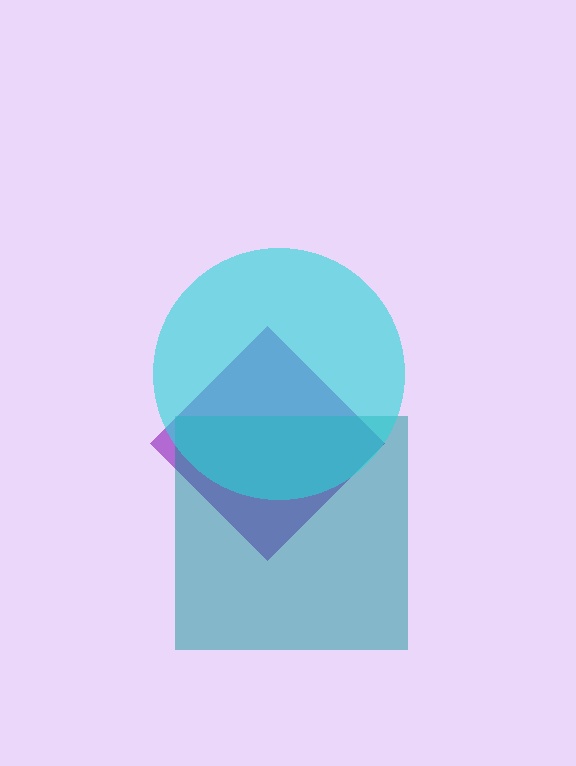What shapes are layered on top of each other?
The layered shapes are: a purple diamond, a teal square, a cyan circle.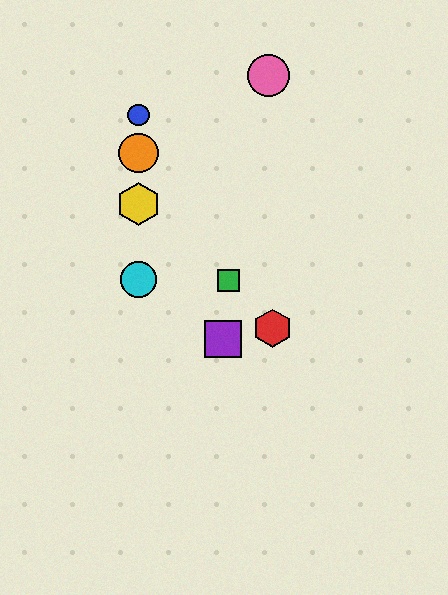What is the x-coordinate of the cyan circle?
The cyan circle is at x≈138.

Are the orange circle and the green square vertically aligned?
No, the orange circle is at x≈138 and the green square is at x≈228.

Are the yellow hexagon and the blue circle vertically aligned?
Yes, both are at x≈138.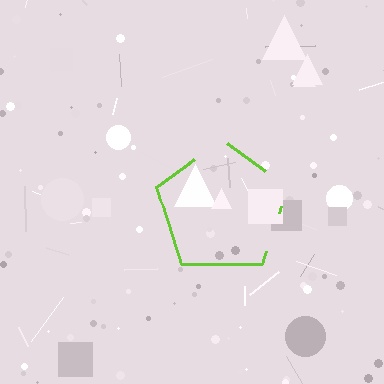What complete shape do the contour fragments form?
The contour fragments form a pentagon.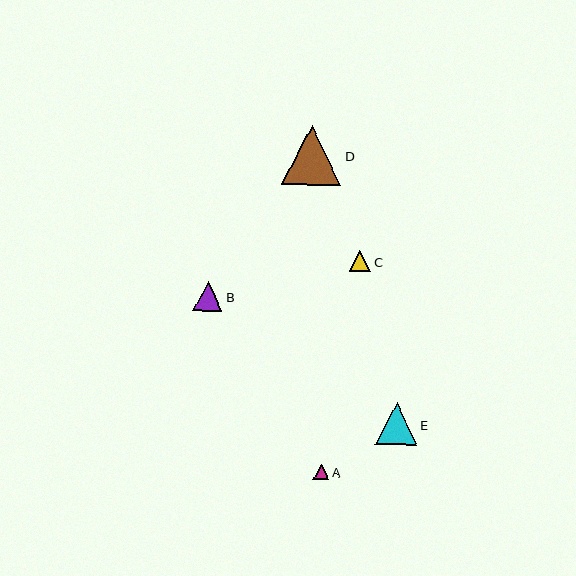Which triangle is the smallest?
Triangle A is the smallest with a size of approximately 15 pixels.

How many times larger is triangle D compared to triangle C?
Triangle D is approximately 2.8 times the size of triangle C.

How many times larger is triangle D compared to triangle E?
Triangle D is approximately 1.4 times the size of triangle E.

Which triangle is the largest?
Triangle D is the largest with a size of approximately 59 pixels.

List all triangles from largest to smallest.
From largest to smallest: D, E, B, C, A.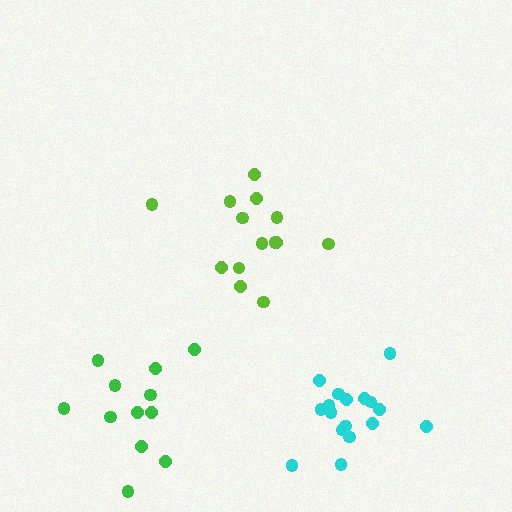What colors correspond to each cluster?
The clusters are colored: green, lime, cyan.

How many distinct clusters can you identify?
There are 3 distinct clusters.